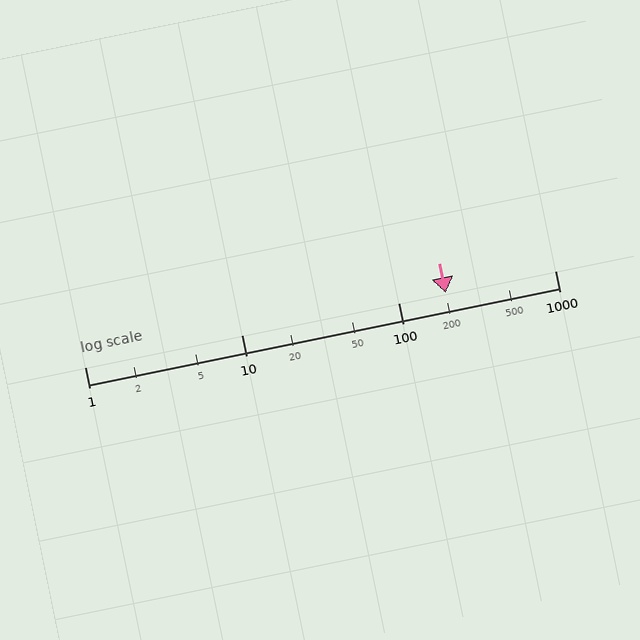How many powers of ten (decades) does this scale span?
The scale spans 3 decades, from 1 to 1000.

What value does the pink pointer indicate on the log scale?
The pointer indicates approximately 200.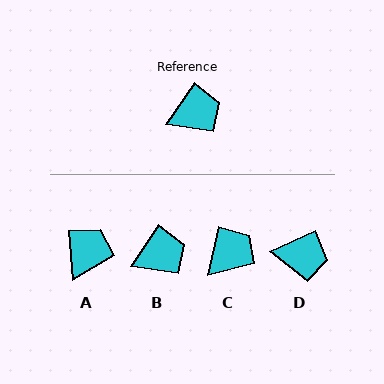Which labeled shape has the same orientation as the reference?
B.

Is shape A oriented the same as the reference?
No, it is off by about 39 degrees.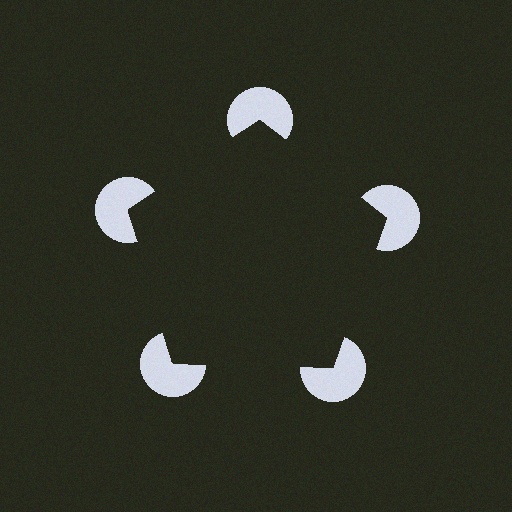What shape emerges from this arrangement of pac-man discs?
An illusory pentagon — its edges are inferred from the aligned wedge cuts in the pac-man discs, not physically drawn.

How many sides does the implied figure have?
5 sides.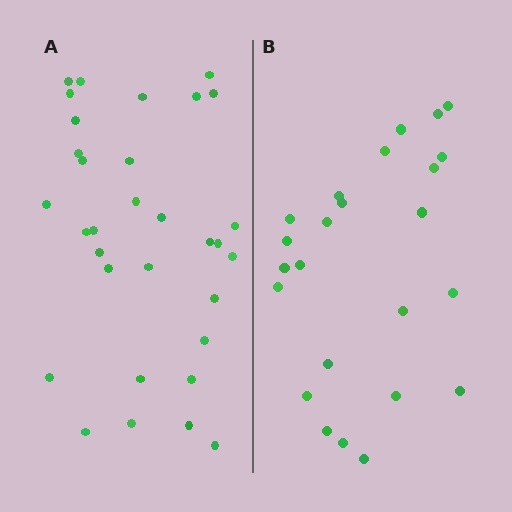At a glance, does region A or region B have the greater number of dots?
Region A (the left region) has more dots.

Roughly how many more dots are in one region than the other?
Region A has roughly 8 or so more dots than region B.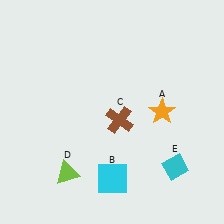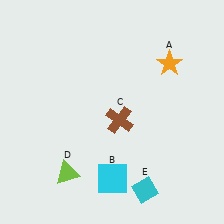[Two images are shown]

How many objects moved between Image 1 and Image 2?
2 objects moved between the two images.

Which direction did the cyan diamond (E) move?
The cyan diamond (E) moved left.